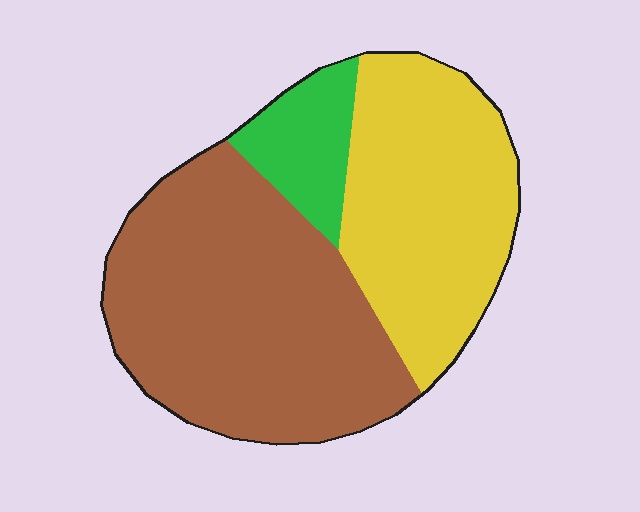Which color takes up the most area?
Brown, at roughly 50%.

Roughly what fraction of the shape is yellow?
Yellow takes up about three eighths (3/8) of the shape.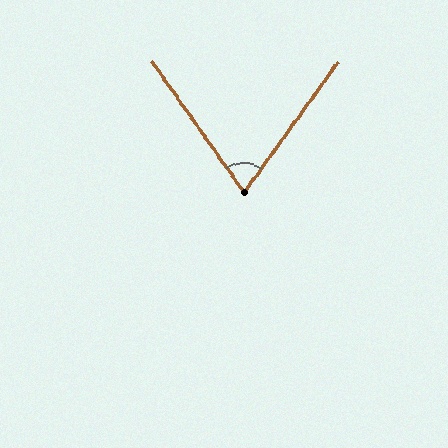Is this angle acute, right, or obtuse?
It is acute.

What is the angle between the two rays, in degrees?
Approximately 71 degrees.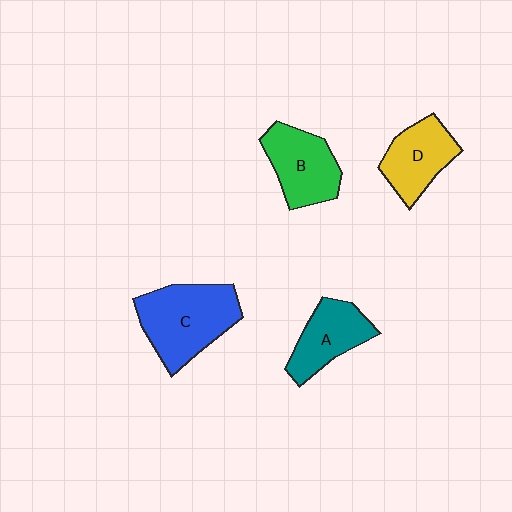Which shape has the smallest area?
Shape A (teal).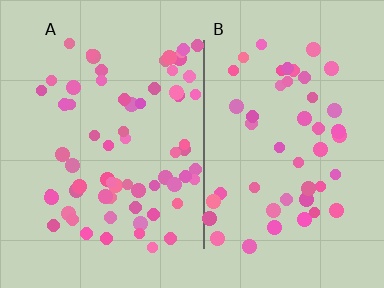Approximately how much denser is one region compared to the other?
Approximately 1.4× — region A over region B.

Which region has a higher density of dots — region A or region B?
A (the left).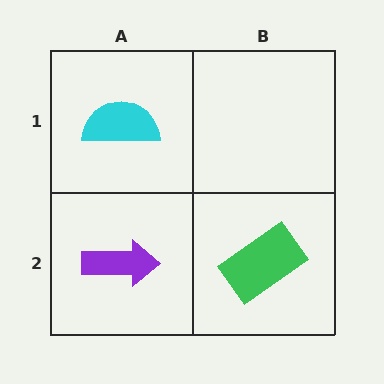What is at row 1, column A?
A cyan semicircle.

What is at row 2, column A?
A purple arrow.